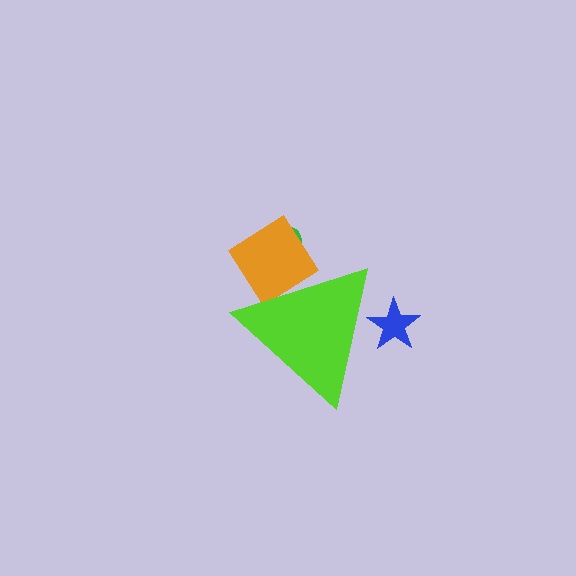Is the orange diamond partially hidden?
Yes, the orange diamond is partially hidden behind the lime triangle.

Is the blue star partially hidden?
Yes, the blue star is partially hidden behind the lime triangle.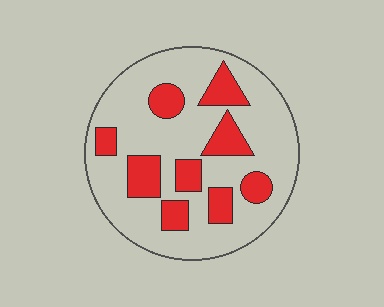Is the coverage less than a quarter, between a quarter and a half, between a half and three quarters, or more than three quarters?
Between a quarter and a half.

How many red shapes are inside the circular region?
9.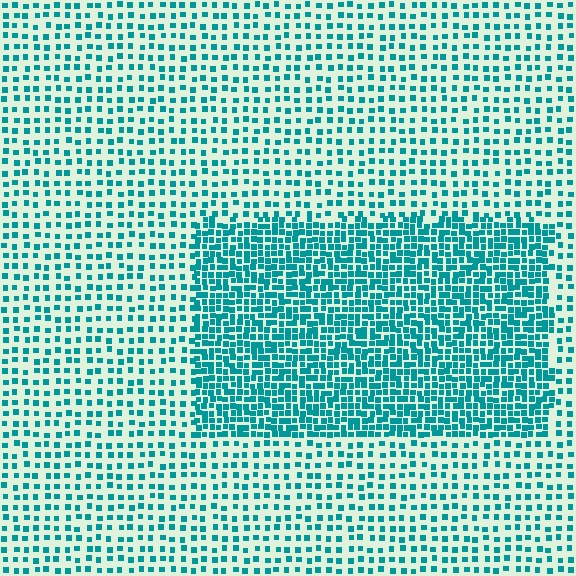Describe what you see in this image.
The image contains small teal elements arranged at two different densities. A rectangle-shaped region is visible where the elements are more densely packed than the surrounding area.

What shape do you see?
I see a rectangle.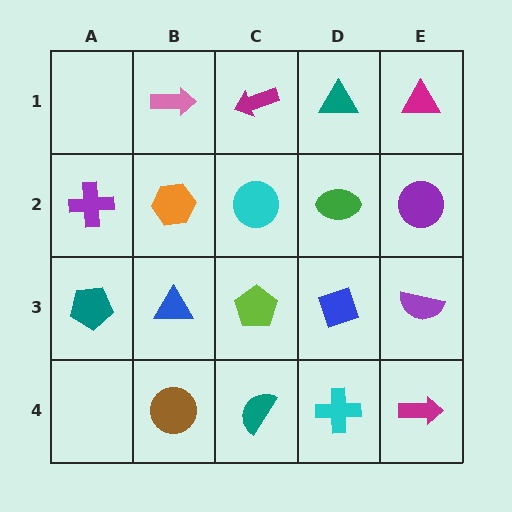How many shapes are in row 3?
5 shapes.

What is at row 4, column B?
A brown circle.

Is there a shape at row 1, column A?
No, that cell is empty.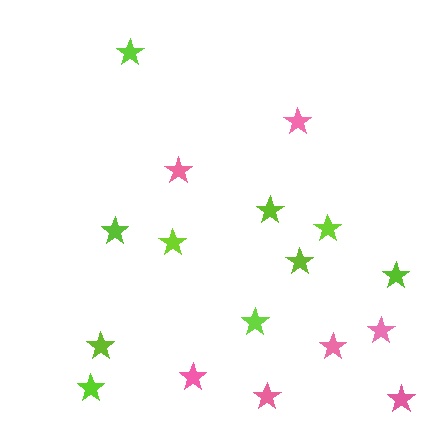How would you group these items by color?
There are 2 groups: one group of pink stars (7) and one group of lime stars (10).